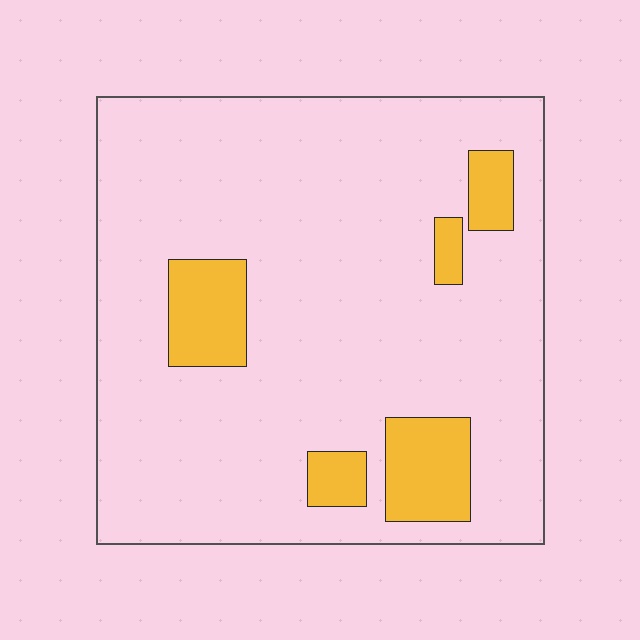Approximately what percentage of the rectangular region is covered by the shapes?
Approximately 15%.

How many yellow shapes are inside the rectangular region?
5.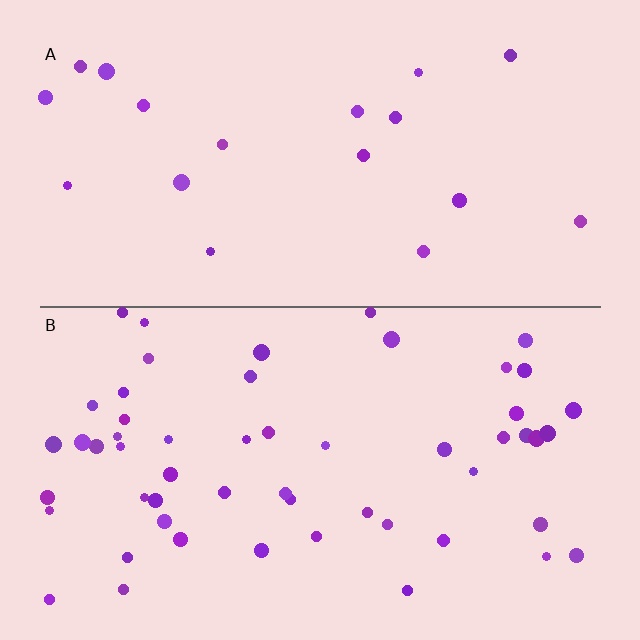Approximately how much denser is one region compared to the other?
Approximately 2.9× — region B over region A.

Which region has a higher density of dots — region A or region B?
B (the bottom).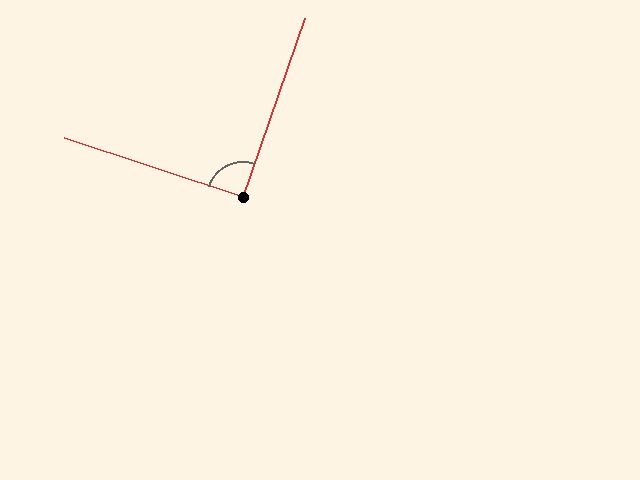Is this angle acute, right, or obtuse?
It is approximately a right angle.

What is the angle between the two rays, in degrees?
Approximately 91 degrees.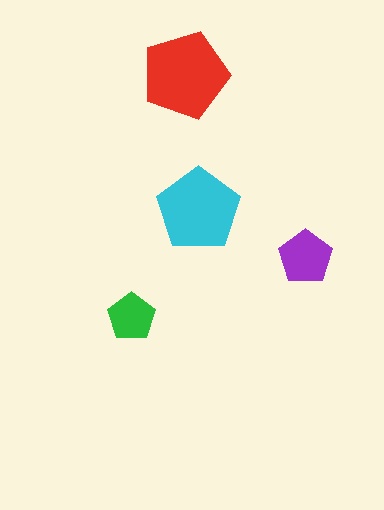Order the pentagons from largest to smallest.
the red one, the cyan one, the purple one, the green one.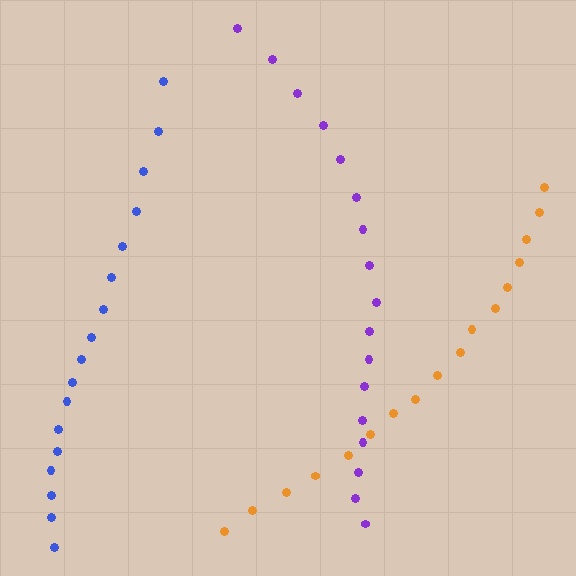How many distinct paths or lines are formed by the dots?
There are 3 distinct paths.